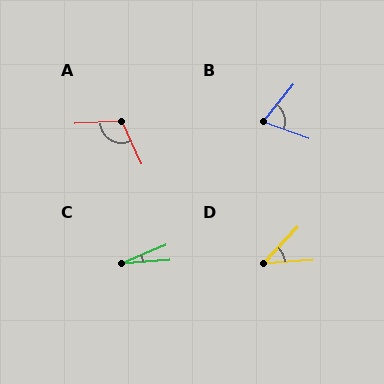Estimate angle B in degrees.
Approximately 71 degrees.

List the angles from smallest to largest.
C (19°), D (42°), B (71°), A (110°).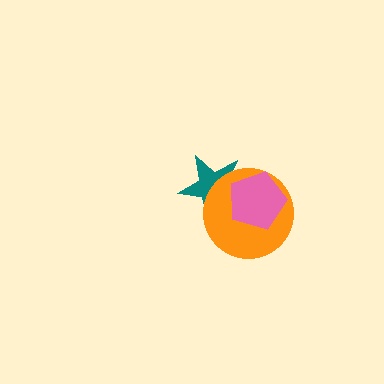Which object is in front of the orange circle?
The pink pentagon is in front of the orange circle.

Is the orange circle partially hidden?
Yes, it is partially covered by another shape.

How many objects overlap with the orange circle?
2 objects overlap with the orange circle.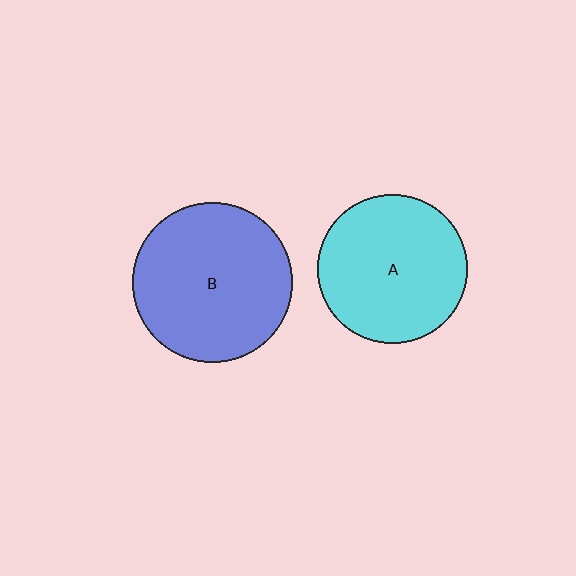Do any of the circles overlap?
No, none of the circles overlap.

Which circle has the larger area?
Circle B (blue).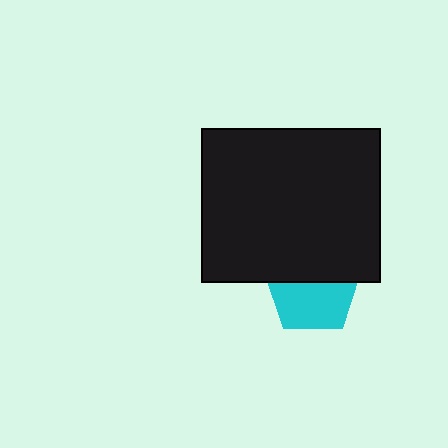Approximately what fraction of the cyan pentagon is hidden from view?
Roughly 44% of the cyan pentagon is hidden behind the black rectangle.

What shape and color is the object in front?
The object in front is a black rectangle.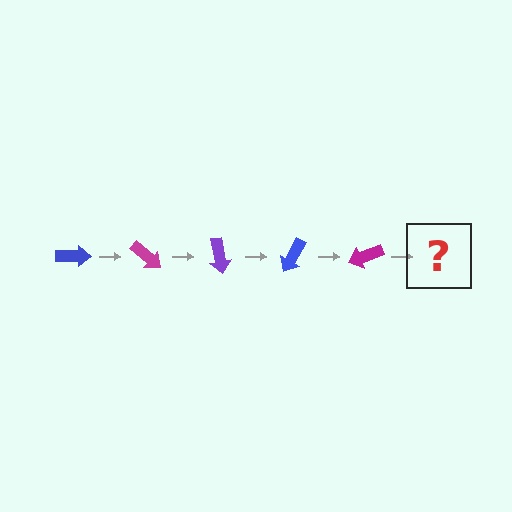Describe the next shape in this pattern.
It should be a purple arrow, rotated 200 degrees from the start.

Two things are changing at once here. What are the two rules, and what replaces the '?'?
The two rules are that it rotates 40 degrees each step and the color cycles through blue, magenta, and purple. The '?' should be a purple arrow, rotated 200 degrees from the start.